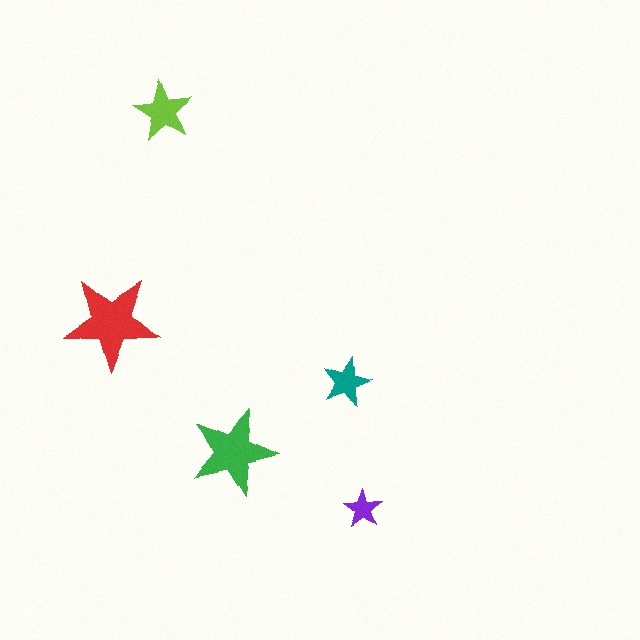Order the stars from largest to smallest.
the red one, the green one, the lime one, the teal one, the purple one.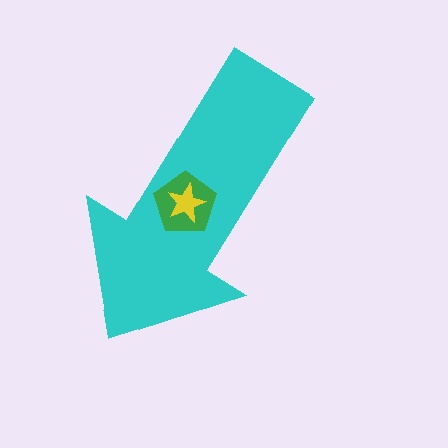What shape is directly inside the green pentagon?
The yellow star.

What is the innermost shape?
The yellow star.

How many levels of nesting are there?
3.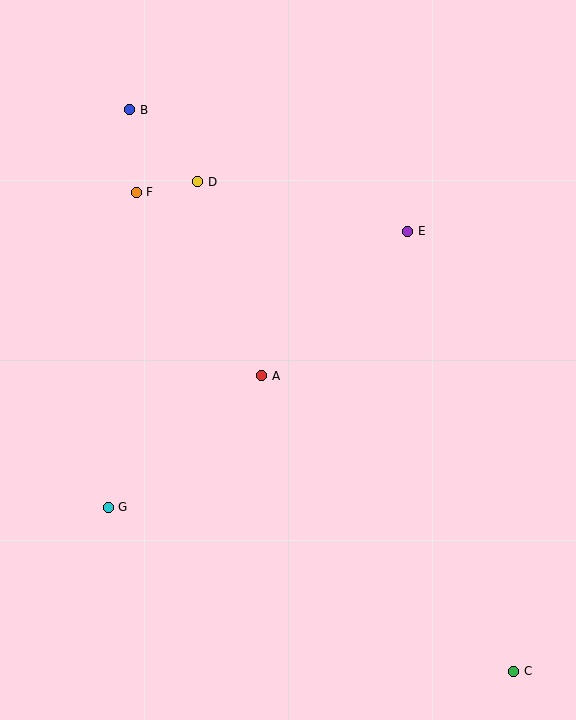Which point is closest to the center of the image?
Point A at (262, 376) is closest to the center.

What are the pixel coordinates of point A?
Point A is at (262, 376).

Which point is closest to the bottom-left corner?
Point G is closest to the bottom-left corner.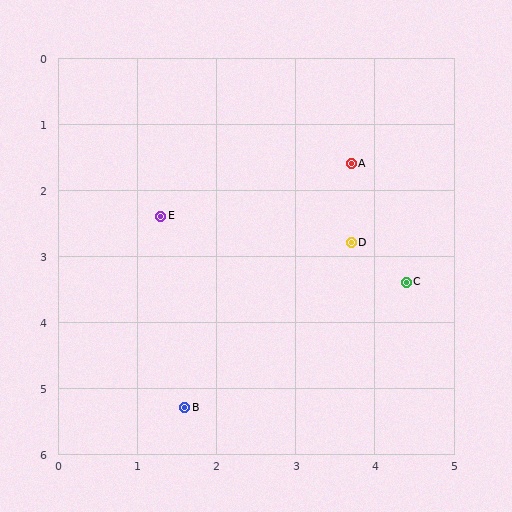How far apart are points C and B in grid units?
Points C and B are about 3.4 grid units apart.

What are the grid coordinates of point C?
Point C is at approximately (4.4, 3.4).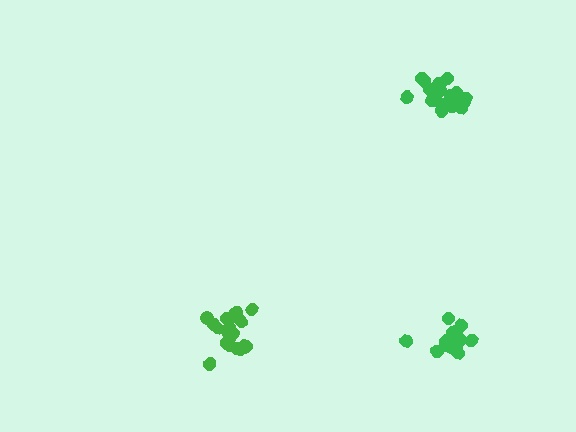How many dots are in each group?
Group 1: 17 dots, Group 2: 20 dots, Group 3: 21 dots (58 total).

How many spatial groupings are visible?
There are 3 spatial groupings.